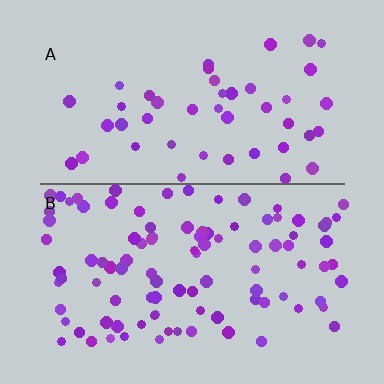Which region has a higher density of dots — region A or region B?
B (the bottom).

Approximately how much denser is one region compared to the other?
Approximately 2.2× — region B over region A.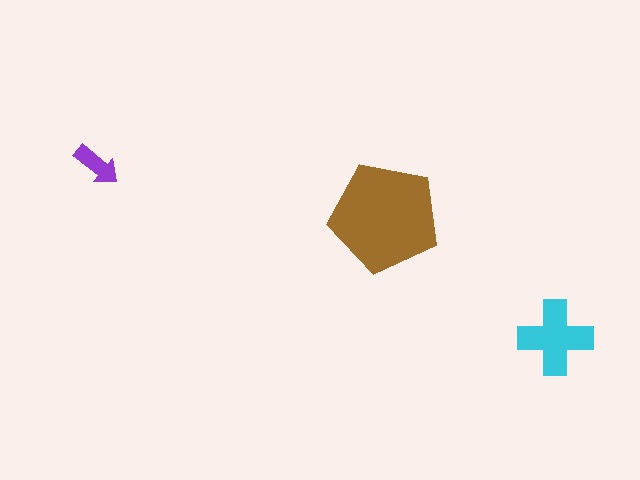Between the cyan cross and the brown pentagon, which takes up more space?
The brown pentagon.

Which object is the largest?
The brown pentagon.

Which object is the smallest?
The purple arrow.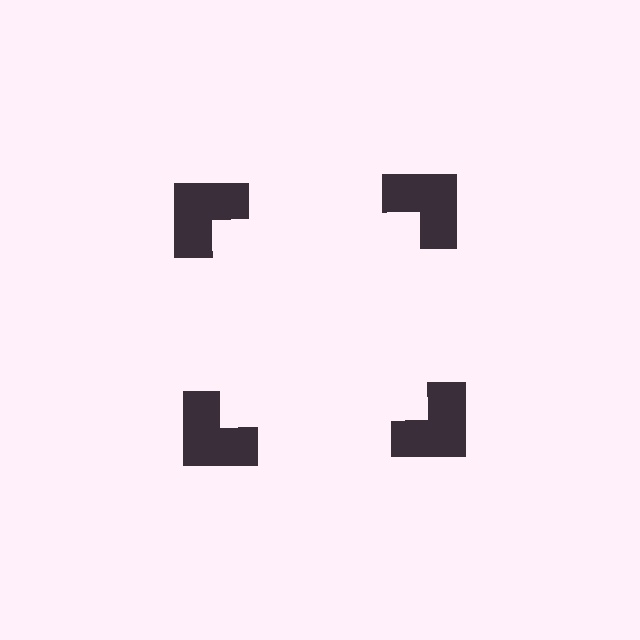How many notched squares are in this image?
There are 4 — one at each vertex of the illusory square.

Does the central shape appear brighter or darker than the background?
It typically appears slightly brighter than the background, even though no actual brightness change is drawn.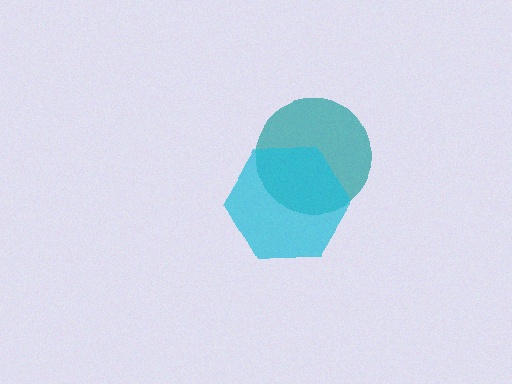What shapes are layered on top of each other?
The layered shapes are: a teal circle, a cyan hexagon.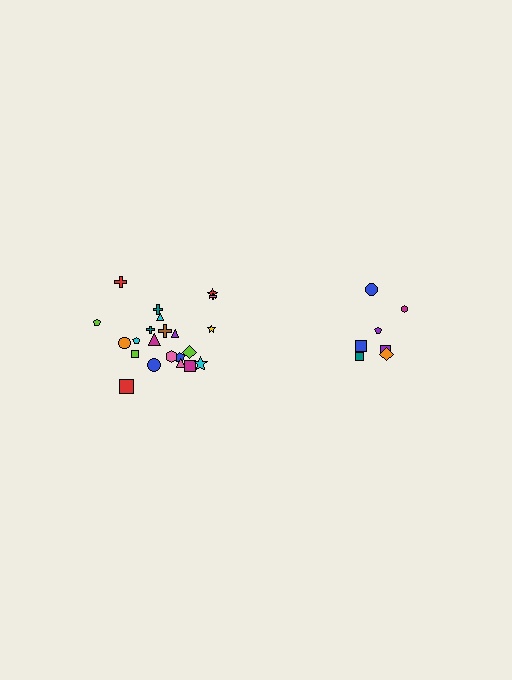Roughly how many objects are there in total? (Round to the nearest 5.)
Roughly 30 objects in total.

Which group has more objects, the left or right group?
The left group.